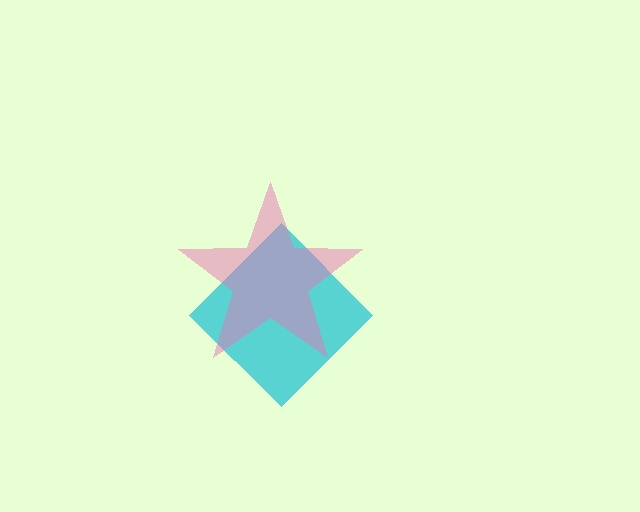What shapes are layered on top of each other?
The layered shapes are: a cyan diamond, a pink star.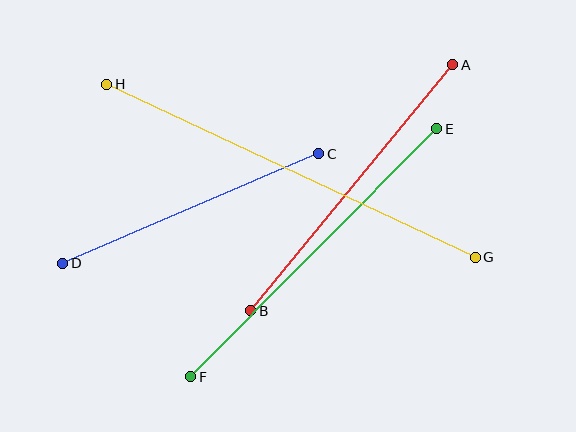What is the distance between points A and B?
The distance is approximately 318 pixels.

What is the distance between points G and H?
The distance is approximately 407 pixels.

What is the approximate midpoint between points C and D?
The midpoint is at approximately (191, 208) pixels.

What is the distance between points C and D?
The distance is approximately 278 pixels.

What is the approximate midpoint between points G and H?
The midpoint is at approximately (291, 171) pixels.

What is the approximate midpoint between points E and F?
The midpoint is at approximately (314, 253) pixels.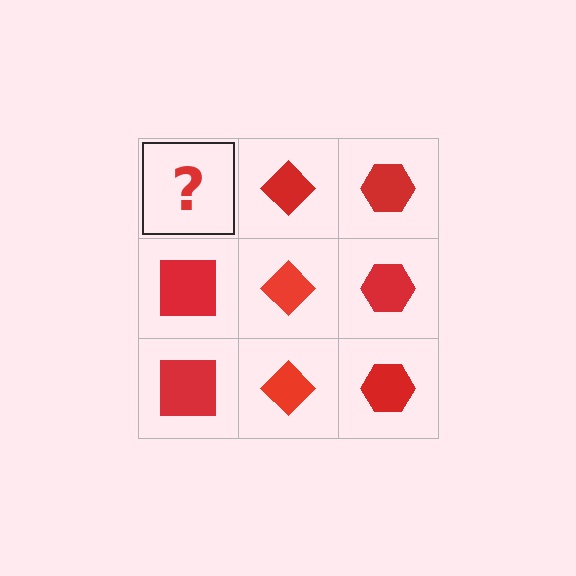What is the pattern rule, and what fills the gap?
The rule is that each column has a consistent shape. The gap should be filled with a red square.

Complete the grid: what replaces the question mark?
The question mark should be replaced with a red square.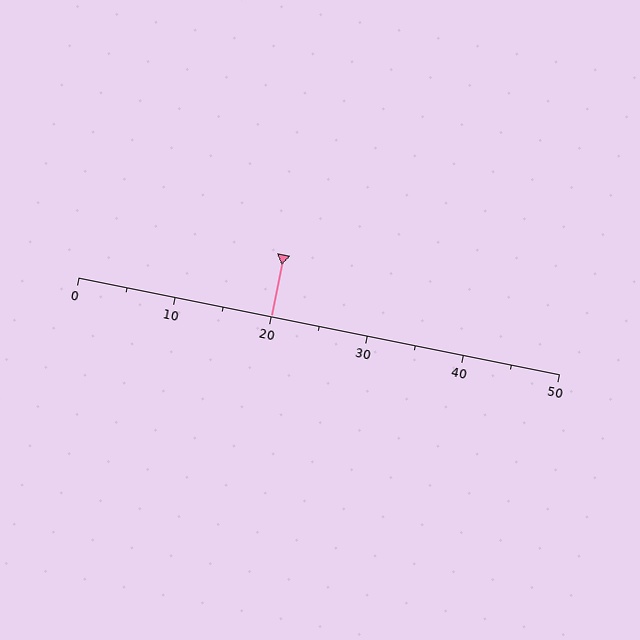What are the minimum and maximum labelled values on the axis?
The axis runs from 0 to 50.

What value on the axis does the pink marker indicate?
The marker indicates approximately 20.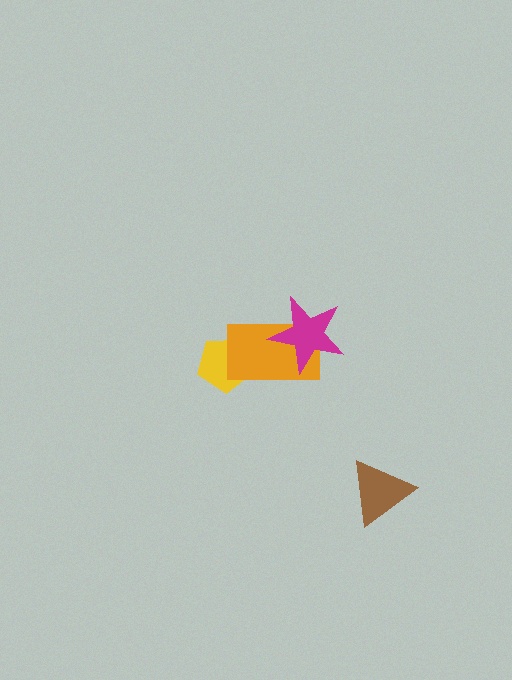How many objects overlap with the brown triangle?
0 objects overlap with the brown triangle.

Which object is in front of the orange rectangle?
The magenta star is in front of the orange rectangle.